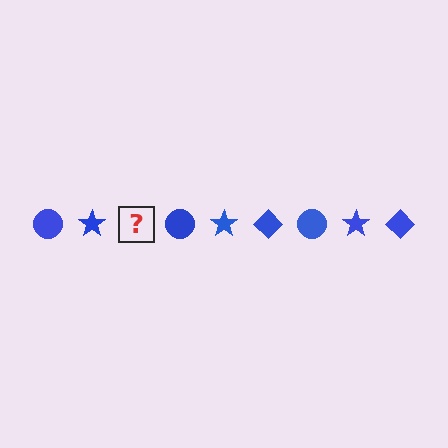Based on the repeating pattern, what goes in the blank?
The blank should be a blue diamond.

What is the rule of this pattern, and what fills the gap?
The rule is that the pattern cycles through circle, star, diamond shapes in blue. The gap should be filled with a blue diamond.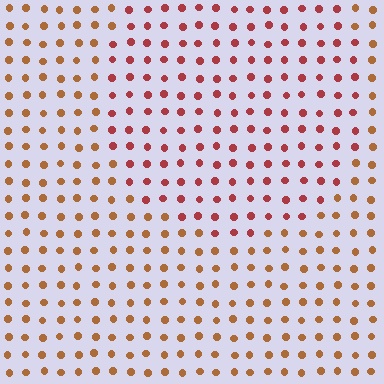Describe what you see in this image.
The image is filled with small brown elements in a uniform arrangement. A circle-shaped region is visible where the elements are tinted to a slightly different hue, forming a subtle color boundary.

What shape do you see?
I see a circle.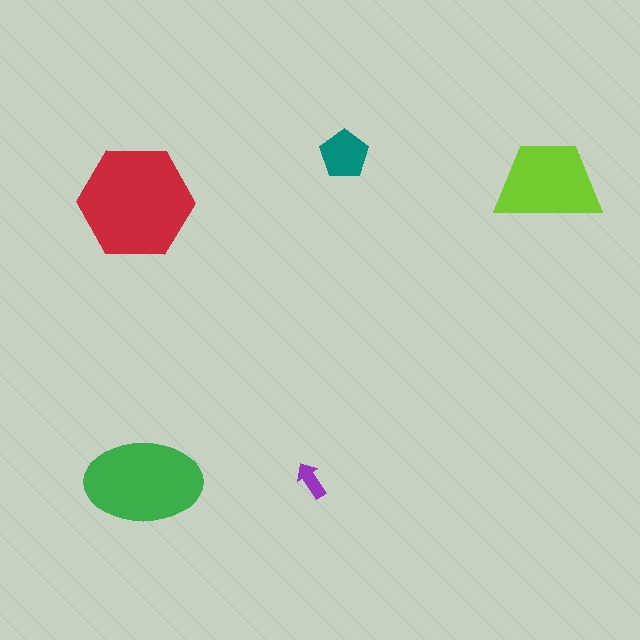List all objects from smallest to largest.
The purple arrow, the teal pentagon, the lime trapezoid, the green ellipse, the red hexagon.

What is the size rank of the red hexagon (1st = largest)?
1st.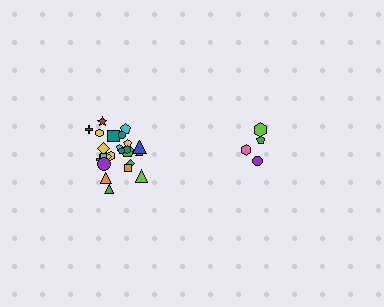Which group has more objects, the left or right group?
The left group.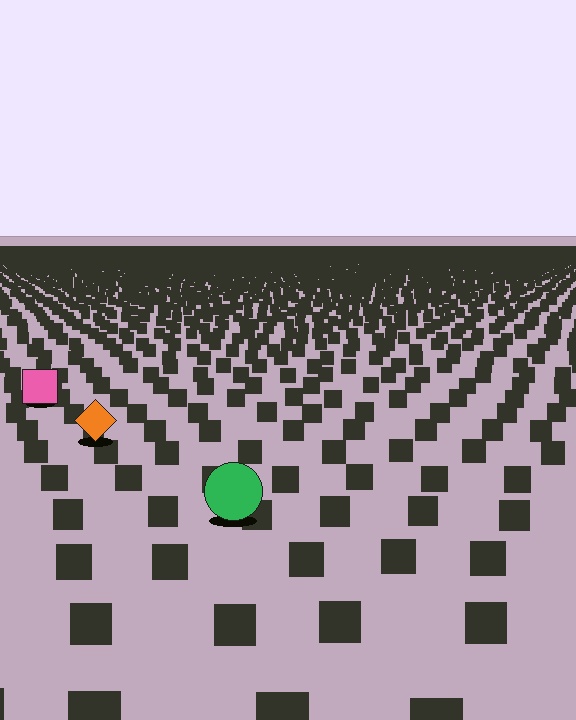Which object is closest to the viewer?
The green circle is closest. The texture marks near it are larger and more spread out.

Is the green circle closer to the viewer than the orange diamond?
Yes. The green circle is closer — you can tell from the texture gradient: the ground texture is coarser near it.